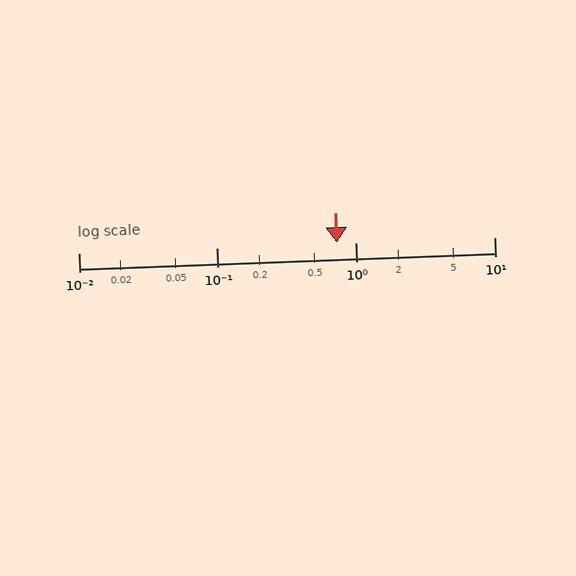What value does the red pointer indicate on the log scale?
The pointer indicates approximately 0.73.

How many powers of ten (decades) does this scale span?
The scale spans 3 decades, from 0.01 to 10.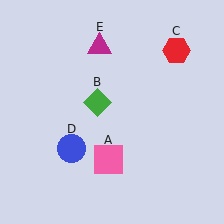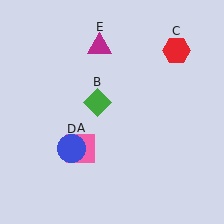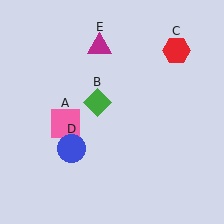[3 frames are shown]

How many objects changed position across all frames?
1 object changed position: pink square (object A).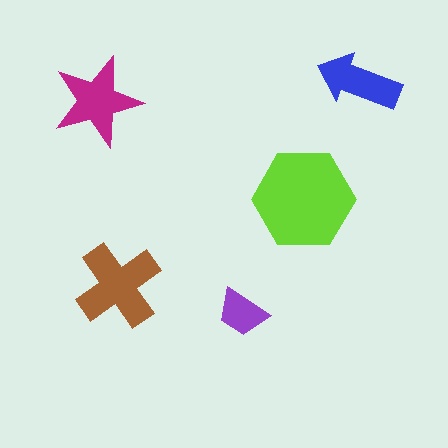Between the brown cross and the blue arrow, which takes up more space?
The brown cross.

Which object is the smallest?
The purple trapezoid.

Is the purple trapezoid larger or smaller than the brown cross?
Smaller.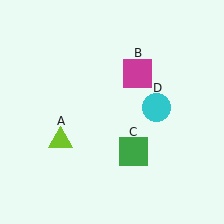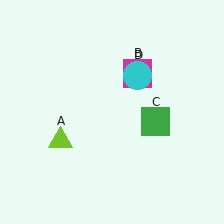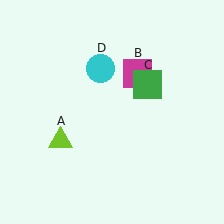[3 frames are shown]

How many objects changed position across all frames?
2 objects changed position: green square (object C), cyan circle (object D).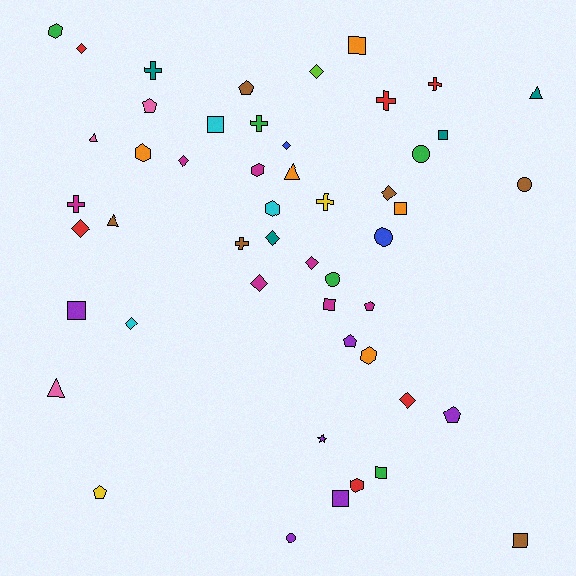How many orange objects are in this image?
There are 5 orange objects.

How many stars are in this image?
There is 1 star.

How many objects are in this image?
There are 50 objects.